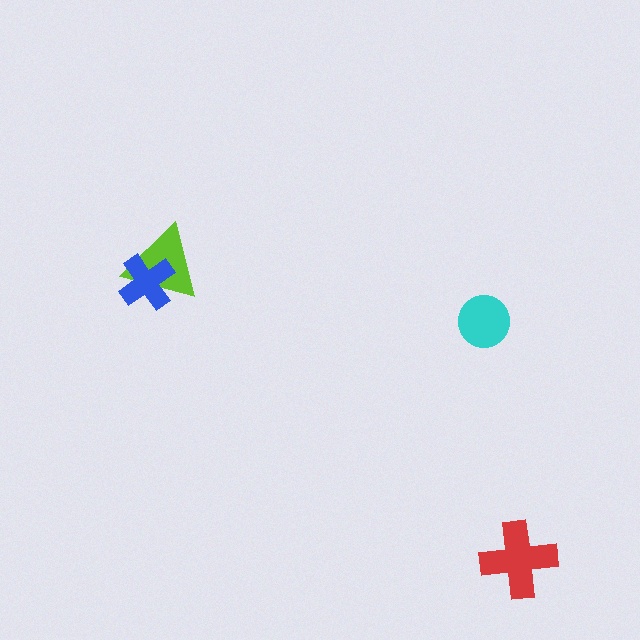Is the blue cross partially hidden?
No, no other shape covers it.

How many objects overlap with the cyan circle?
0 objects overlap with the cyan circle.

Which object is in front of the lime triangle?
The blue cross is in front of the lime triangle.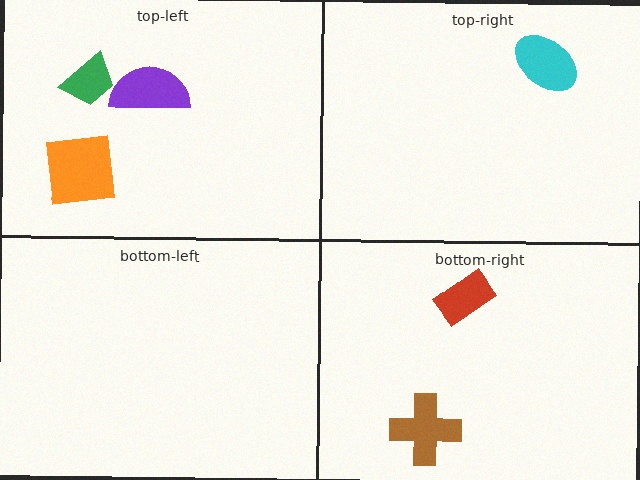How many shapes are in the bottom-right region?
2.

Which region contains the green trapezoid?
The top-left region.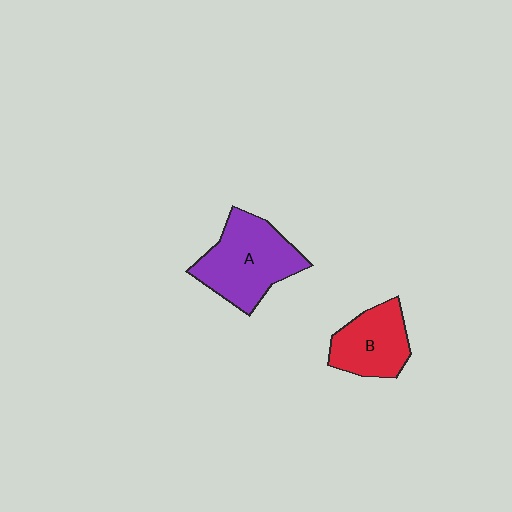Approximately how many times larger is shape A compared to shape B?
Approximately 1.4 times.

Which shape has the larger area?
Shape A (purple).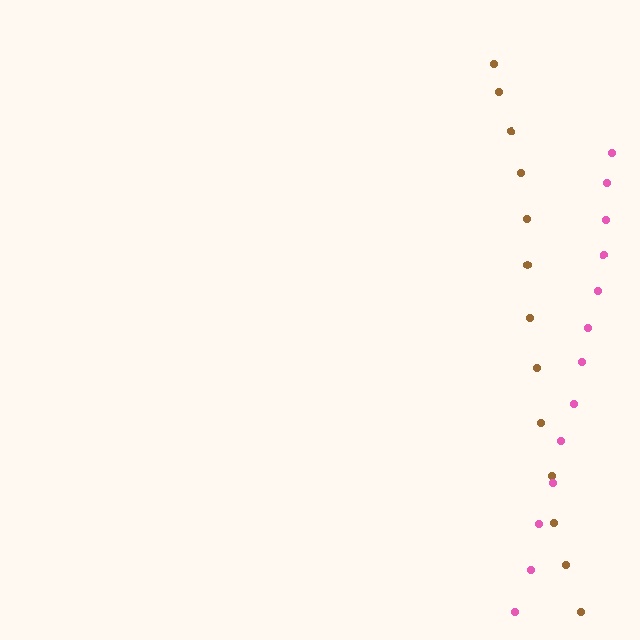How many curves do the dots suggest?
There are 2 distinct paths.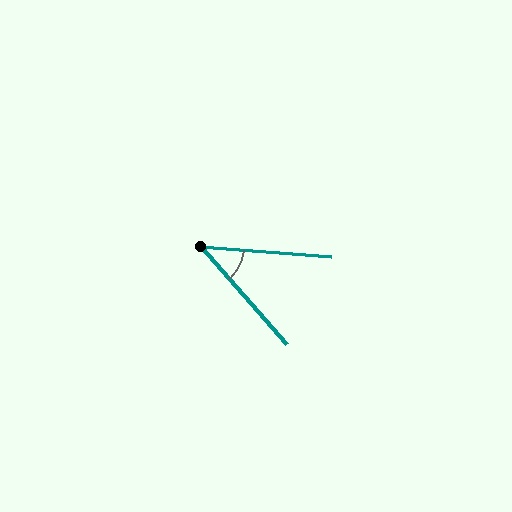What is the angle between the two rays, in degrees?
Approximately 44 degrees.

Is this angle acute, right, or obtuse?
It is acute.